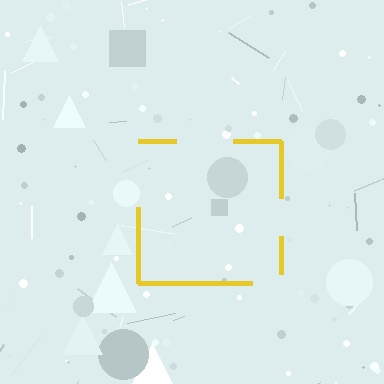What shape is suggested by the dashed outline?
The dashed outline suggests a square.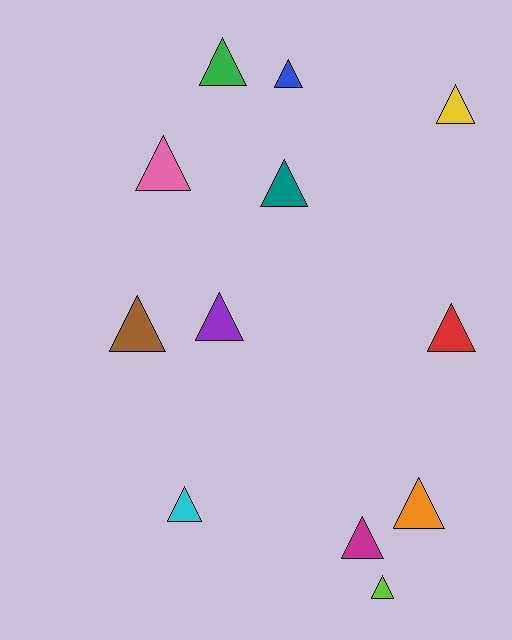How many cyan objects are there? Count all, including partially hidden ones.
There is 1 cyan object.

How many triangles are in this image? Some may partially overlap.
There are 12 triangles.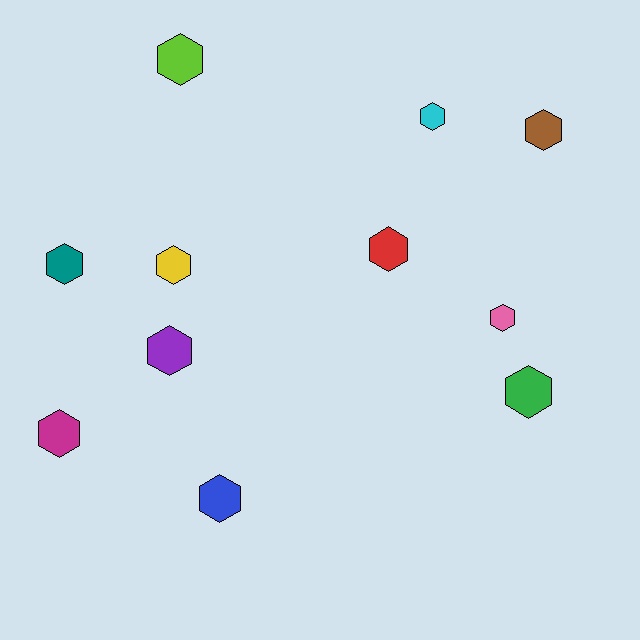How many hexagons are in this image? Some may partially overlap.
There are 11 hexagons.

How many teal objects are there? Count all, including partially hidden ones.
There is 1 teal object.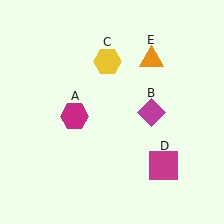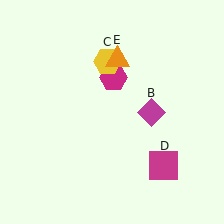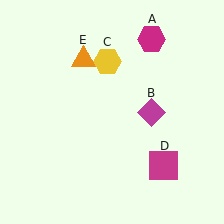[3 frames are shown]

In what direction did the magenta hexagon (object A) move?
The magenta hexagon (object A) moved up and to the right.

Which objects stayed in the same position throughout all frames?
Magenta diamond (object B) and yellow hexagon (object C) and magenta square (object D) remained stationary.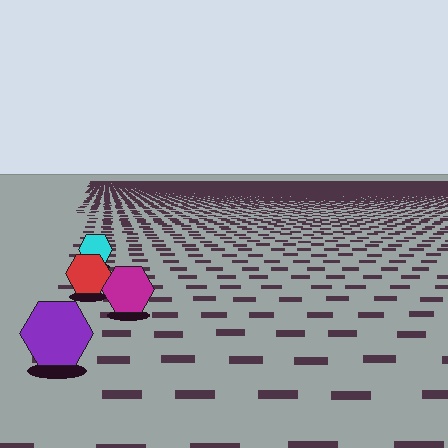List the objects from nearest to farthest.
From nearest to farthest: the purple hexagon, the magenta hexagon, the red hexagon, the cyan hexagon.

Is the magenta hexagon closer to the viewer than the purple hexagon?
No. The purple hexagon is closer — you can tell from the texture gradient: the ground texture is coarser near it.